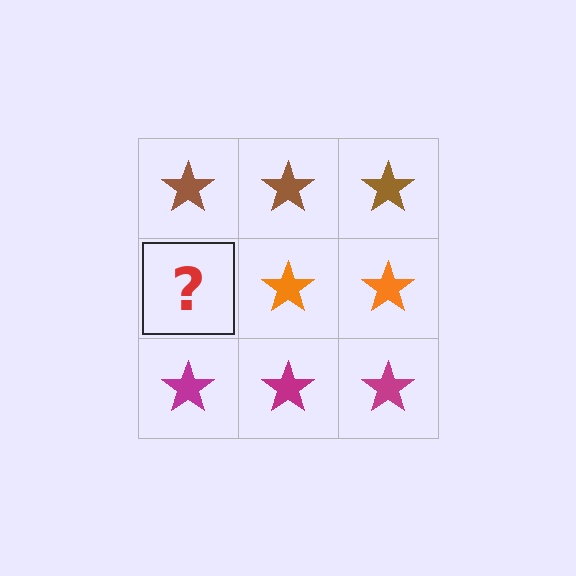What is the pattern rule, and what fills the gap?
The rule is that each row has a consistent color. The gap should be filled with an orange star.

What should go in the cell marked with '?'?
The missing cell should contain an orange star.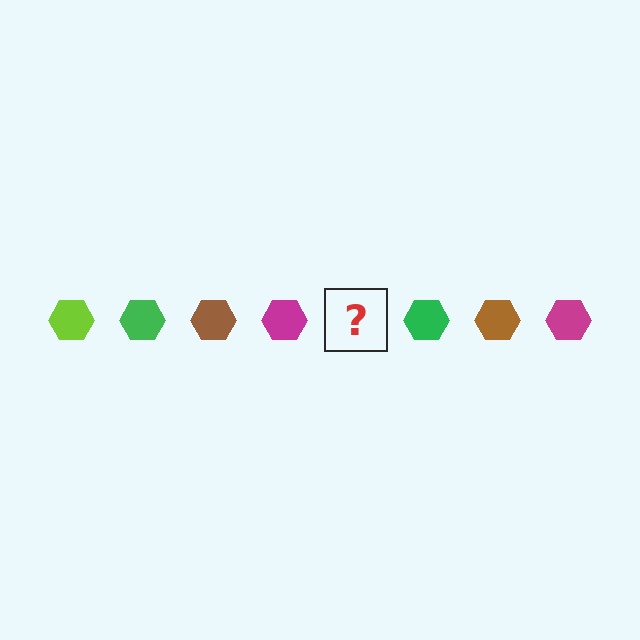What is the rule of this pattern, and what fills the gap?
The rule is that the pattern cycles through lime, green, brown, magenta hexagons. The gap should be filled with a lime hexagon.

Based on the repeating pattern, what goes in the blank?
The blank should be a lime hexagon.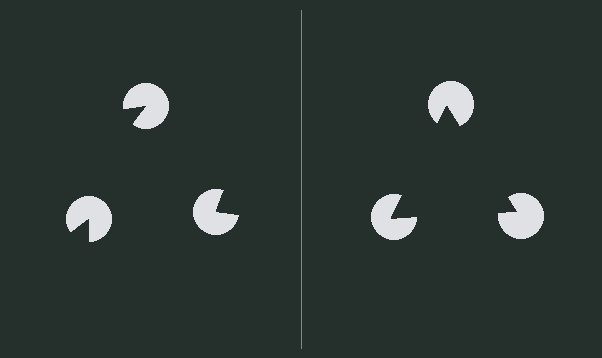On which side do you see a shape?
An illusory triangle appears on the right side. On the left side the wedge cuts are rotated, so no coherent shape forms.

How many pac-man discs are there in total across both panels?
6 — 3 on each side.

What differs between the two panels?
The pac-man discs are positioned identically on both sides; only the wedge orientations differ. On the right they align to a triangle; on the left they are misaligned.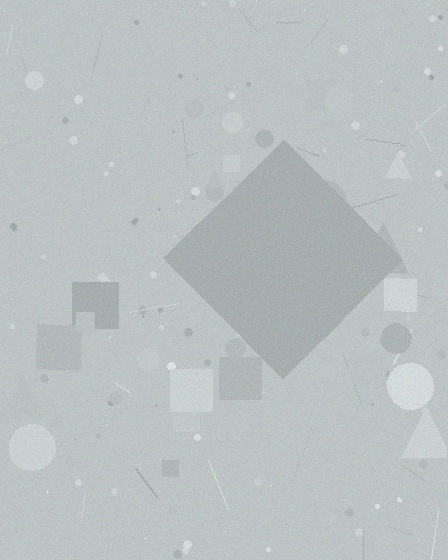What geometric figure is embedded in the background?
A diamond is embedded in the background.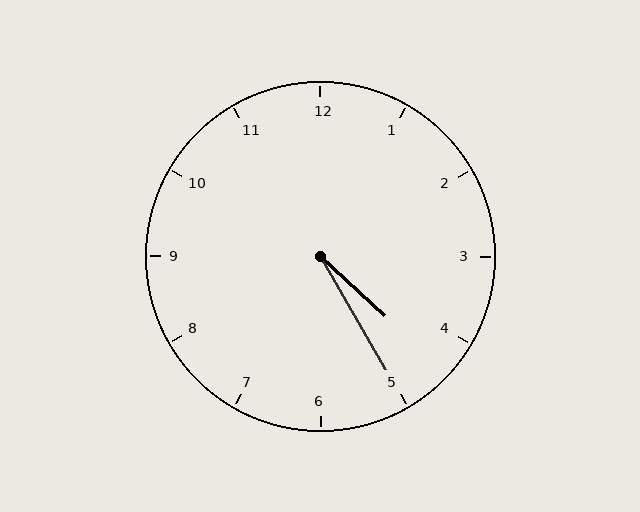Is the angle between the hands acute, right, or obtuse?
It is acute.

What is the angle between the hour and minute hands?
Approximately 18 degrees.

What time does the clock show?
4:25.